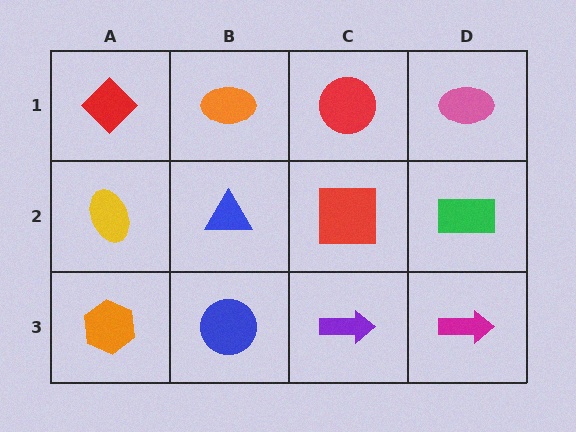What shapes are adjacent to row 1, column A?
A yellow ellipse (row 2, column A), an orange ellipse (row 1, column B).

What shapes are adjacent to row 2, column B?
An orange ellipse (row 1, column B), a blue circle (row 3, column B), a yellow ellipse (row 2, column A), a red square (row 2, column C).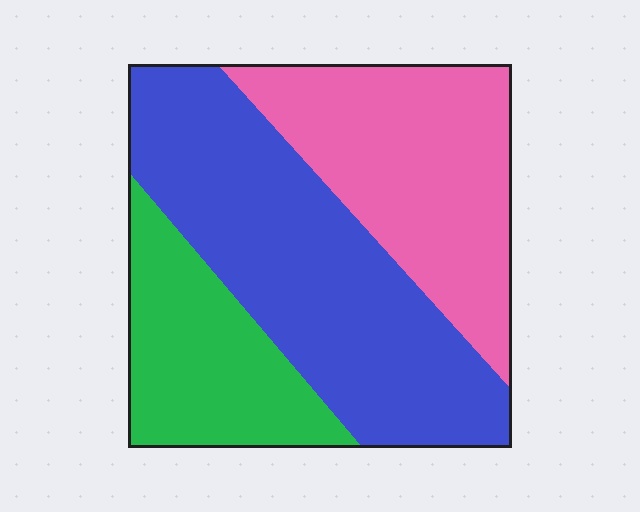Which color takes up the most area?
Blue, at roughly 45%.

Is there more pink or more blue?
Blue.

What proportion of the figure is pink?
Pink covers about 35% of the figure.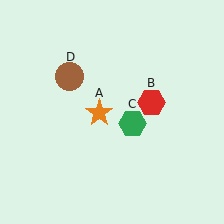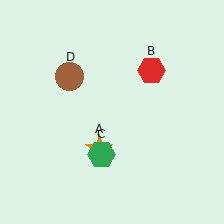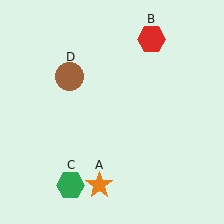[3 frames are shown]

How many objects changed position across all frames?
3 objects changed position: orange star (object A), red hexagon (object B), green hexagon (object C).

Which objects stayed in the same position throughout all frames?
Brown circle (object D) remained stationary.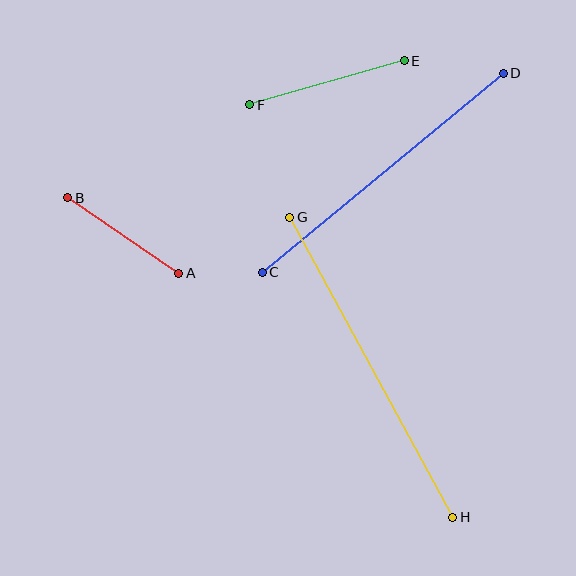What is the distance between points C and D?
The distance is approximately 313 pixels.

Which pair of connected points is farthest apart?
Points G and H are farthest apart.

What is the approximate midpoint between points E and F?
The midpoint is at approximately (327, 83) pixels.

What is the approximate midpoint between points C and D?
The midpoint is at approximately (383, 173) pixels.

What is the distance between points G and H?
The distance is approximately 341 pixels.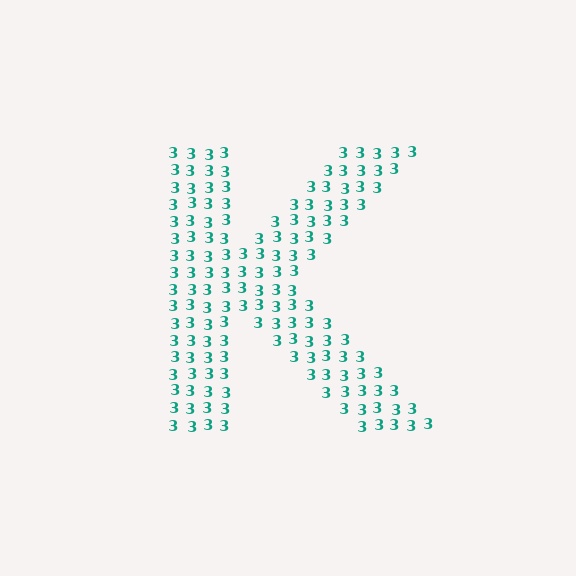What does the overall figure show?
The overall figure shows the letter K.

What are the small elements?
The small elements are digit 3's.